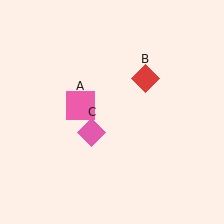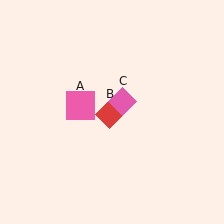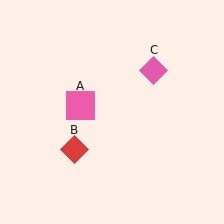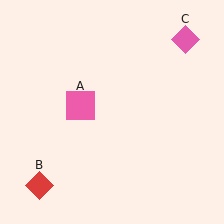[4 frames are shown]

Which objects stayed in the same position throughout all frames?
Pink square (object A) remained stationary.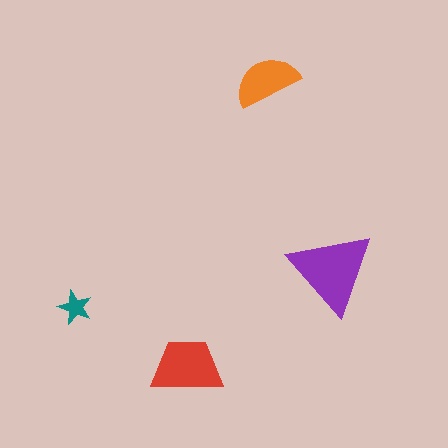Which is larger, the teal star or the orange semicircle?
The orange semicircle.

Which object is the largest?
The purple triangle.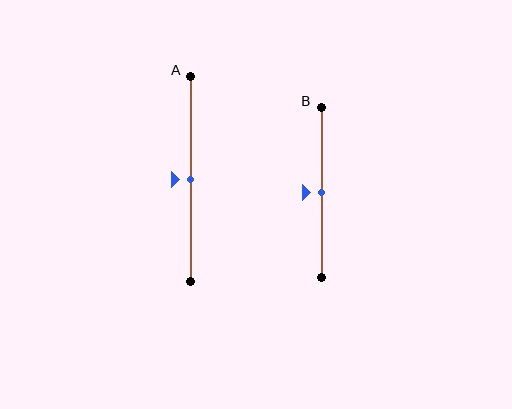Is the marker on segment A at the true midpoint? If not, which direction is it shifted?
Yes, the marker on segment A is at the true midpoint.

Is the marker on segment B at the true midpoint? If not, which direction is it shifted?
Yes, the marker on segment B is at the true midpoint.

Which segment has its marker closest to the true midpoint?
Segment A has its marker closest to the true midpoint.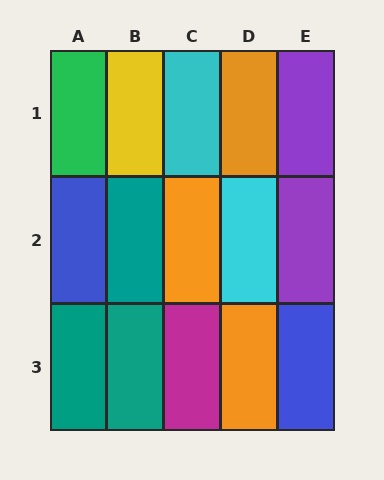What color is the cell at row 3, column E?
Blue.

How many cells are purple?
2 cells are purple.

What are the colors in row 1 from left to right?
Green, yellow, cyan, orange, purple.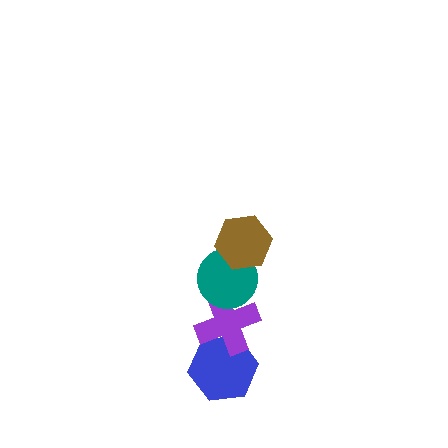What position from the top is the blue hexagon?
The blue hexagon is 4th from the top.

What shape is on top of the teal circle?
The brown hexagon is on top of the teal circle.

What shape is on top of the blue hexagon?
The purple cross is on top of the blue hexagon.